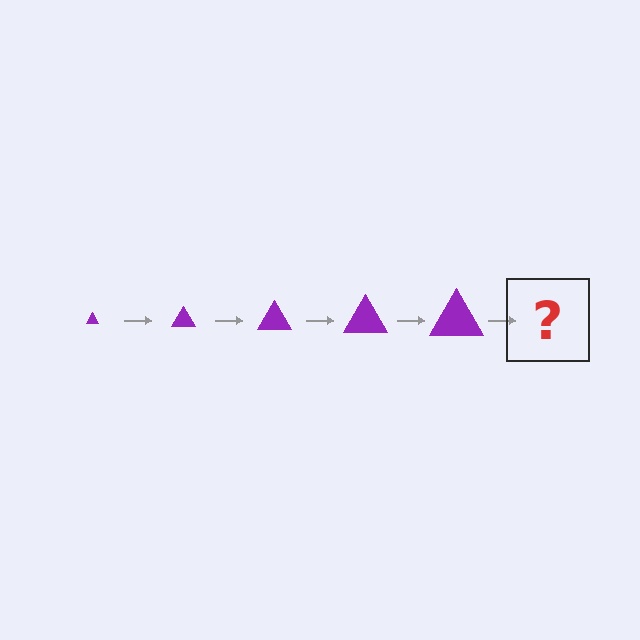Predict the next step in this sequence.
The next step is a purple triangle, larger than the previous one.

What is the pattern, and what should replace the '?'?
The pattern is that the triangle gets progressively larger each step. The '?' should be a purple triangle, larger than the previous one.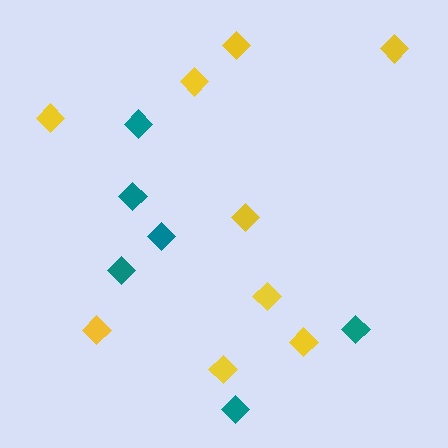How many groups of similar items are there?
There are 2 groups: one group of teal diamonds (6) and one group of yellow diamonds (9).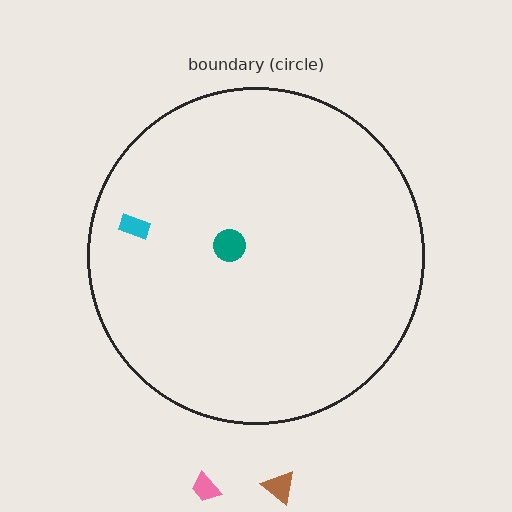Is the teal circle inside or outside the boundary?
Inside.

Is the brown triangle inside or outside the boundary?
Outside.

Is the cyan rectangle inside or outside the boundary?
Inside.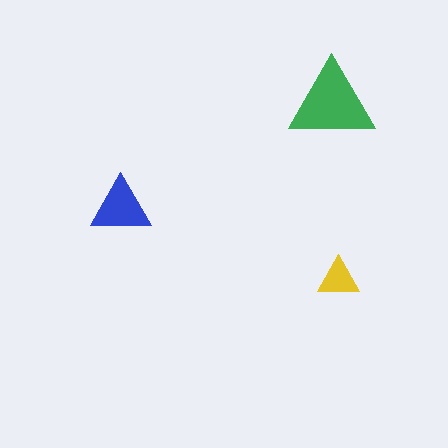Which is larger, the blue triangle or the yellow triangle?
The blue one.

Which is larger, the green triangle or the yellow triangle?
The green one.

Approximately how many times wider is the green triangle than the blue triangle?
About 1.5 times wider.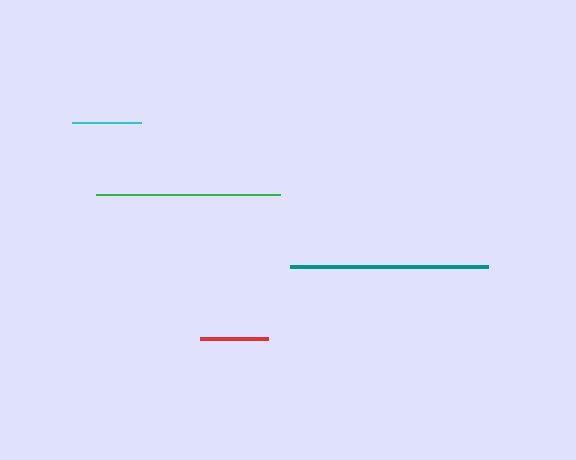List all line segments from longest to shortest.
From longest to shortest: teal, green, cyan, red.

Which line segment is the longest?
The teal line is the longest at approximately 198 pixels.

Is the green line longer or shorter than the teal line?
The teal line is longer than the green line.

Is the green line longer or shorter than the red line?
The green line is longer than the red line.